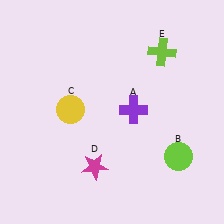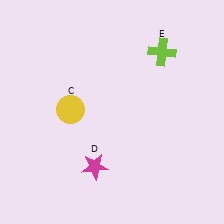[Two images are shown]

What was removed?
The purple cross (A), the lime circle (B) were removed in Image 2.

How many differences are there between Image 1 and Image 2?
There are 2 differences between the two images.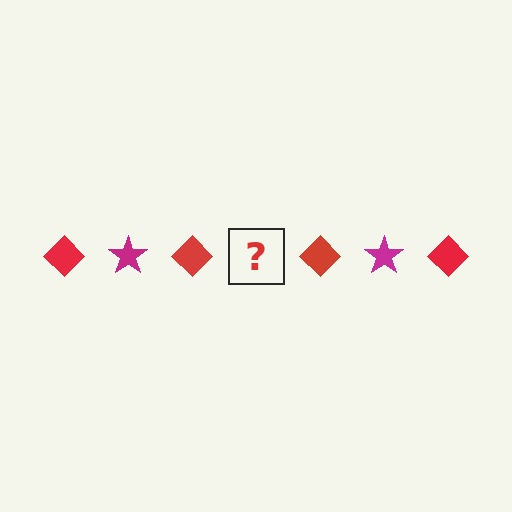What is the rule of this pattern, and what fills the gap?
The rule is that the pattern alternates between red diamond and magenta star. The gap should be filled with a magenta star.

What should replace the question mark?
The question mark should be replaced with a magenta star.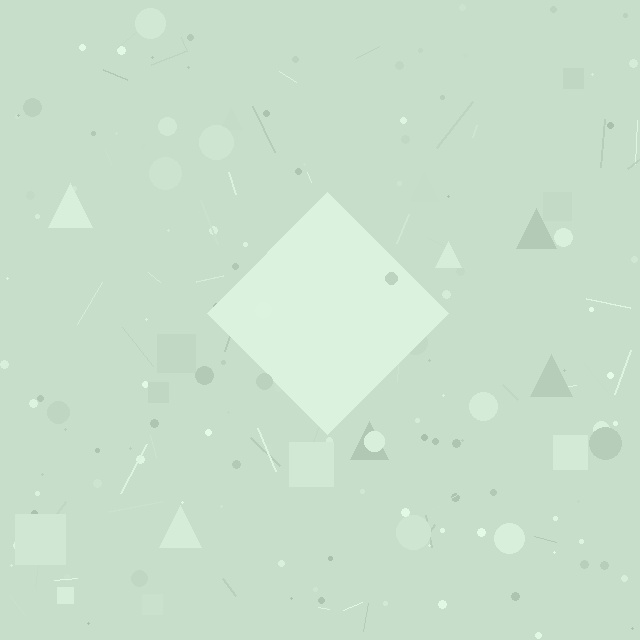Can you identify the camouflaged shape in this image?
The camouflaged shape is a diamond.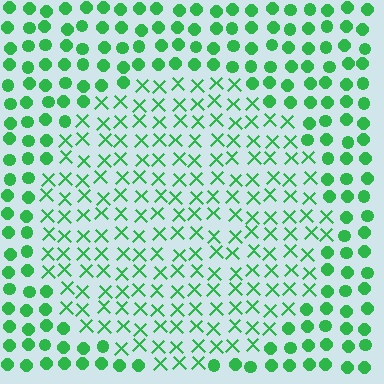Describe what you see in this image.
The image is filled with small green elements arranged in a uniform grid. A circle-shaped region contains X marks, while the surrounding area contains circles. The boundary is defined purely by the change in element shape.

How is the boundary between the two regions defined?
The boundary is defined by a change in element shape: X marks inside vs. circles outside. All elements share the same color and spacing.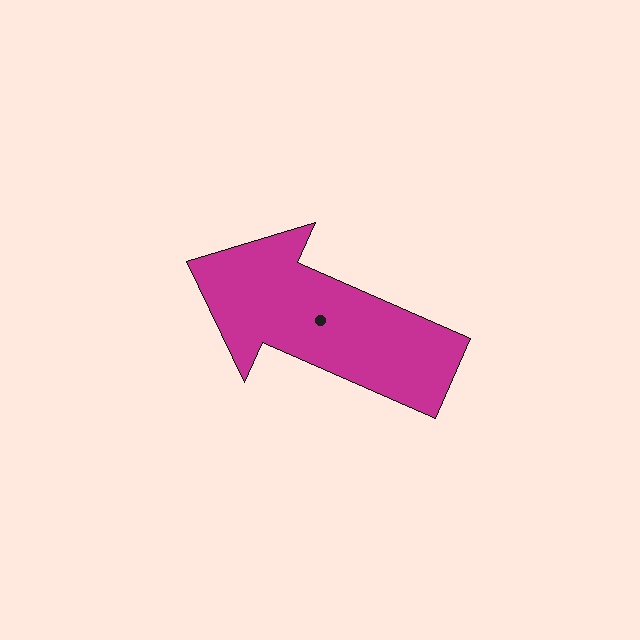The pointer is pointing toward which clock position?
Roughly 10 o'clock.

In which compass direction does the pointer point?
Northwest.